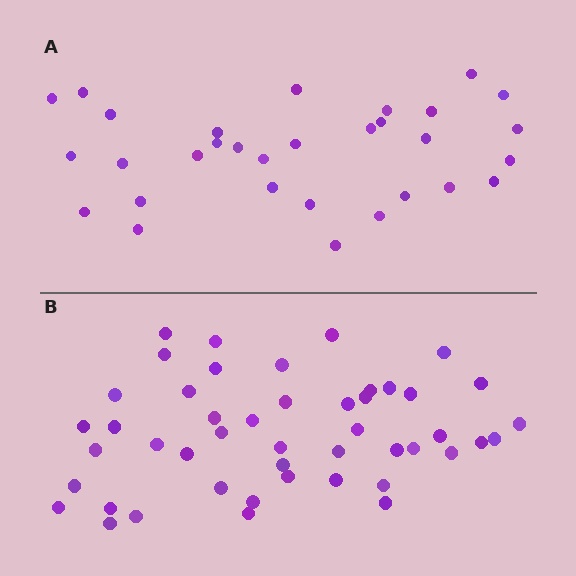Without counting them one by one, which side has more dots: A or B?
Region B (the bottom region) has more dots.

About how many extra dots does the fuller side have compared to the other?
Region B has approximately 15 more dots than region A.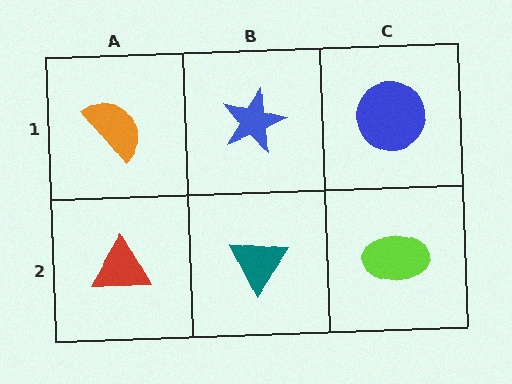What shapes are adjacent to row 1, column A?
A red triangle (row 2, column A), a blue star (row 1, column B).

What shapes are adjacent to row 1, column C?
A lime ellipse (row 2, column C), a blue star (row 1, column B).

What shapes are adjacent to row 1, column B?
A teal triangle (row 2, column B), an orange semicircle (row 1, column A), a blue circle (row 1, column C).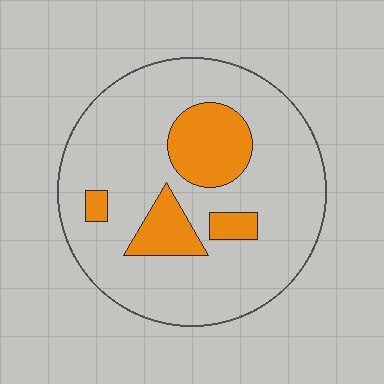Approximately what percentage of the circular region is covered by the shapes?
Approximately 20%.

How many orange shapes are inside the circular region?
4.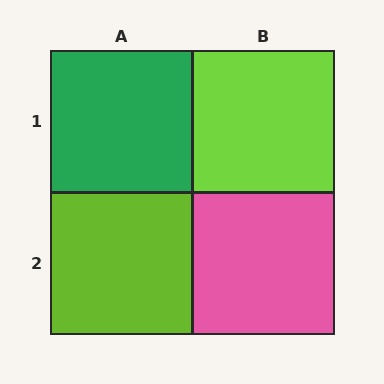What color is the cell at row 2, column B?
Pink.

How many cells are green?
1 cell is green.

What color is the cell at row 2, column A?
Lime.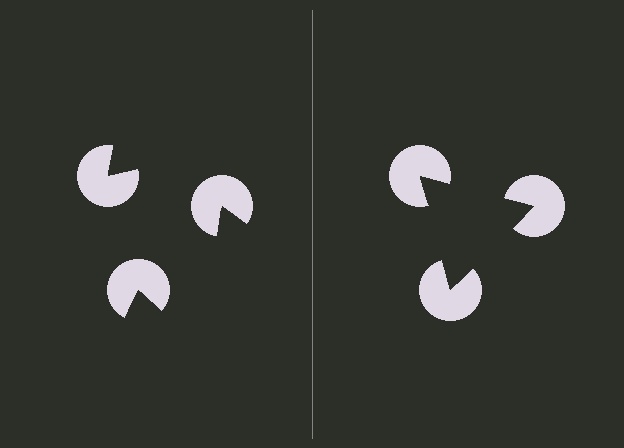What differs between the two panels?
The pac-man discs are positioned identically on both sides; only the wedge orientations differ. On the right they align to a triangle; on the left they are misaligned.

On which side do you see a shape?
An illusory triangle appears on the right side. On the left side the wedge cuts are rotated, so no coherent shape forms.